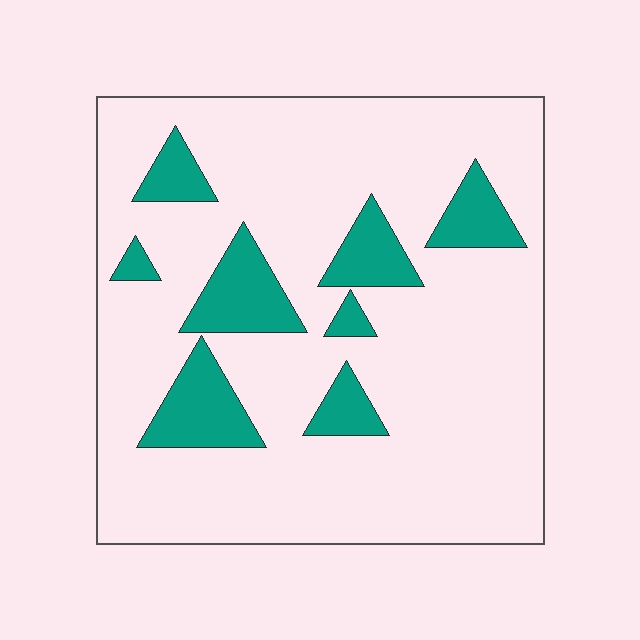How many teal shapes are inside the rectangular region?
8.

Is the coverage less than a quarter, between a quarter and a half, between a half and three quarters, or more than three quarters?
Less than a quarter.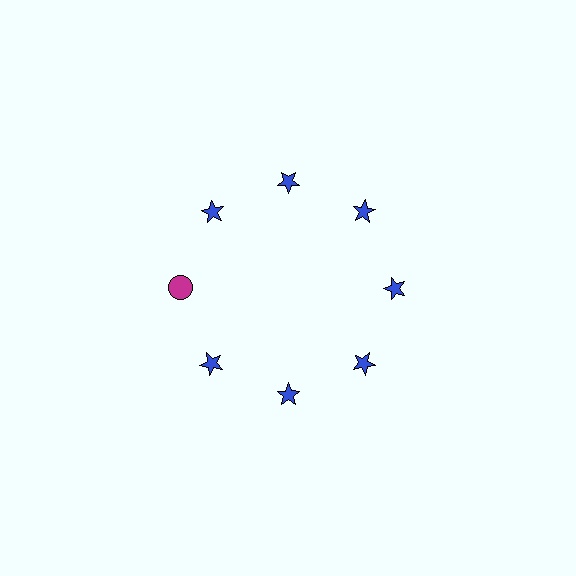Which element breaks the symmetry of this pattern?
The magenta circle at roughly the 9 o'clock position breaks the symmetry. All other shapes are blue stars.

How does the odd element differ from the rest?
It differs in both color (magenta instead of blue) and shape (circle instead of star).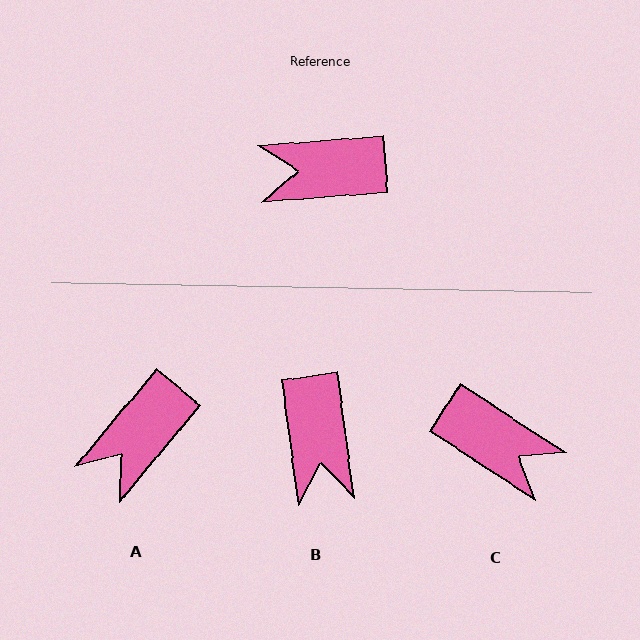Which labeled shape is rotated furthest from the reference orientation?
C, about 143 degrees away.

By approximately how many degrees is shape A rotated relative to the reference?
Approximately 46 degrees counter-clockwise.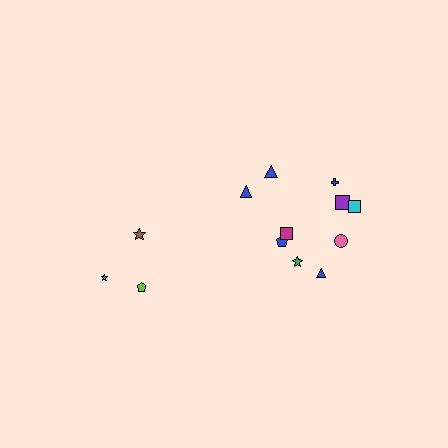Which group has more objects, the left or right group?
The right group.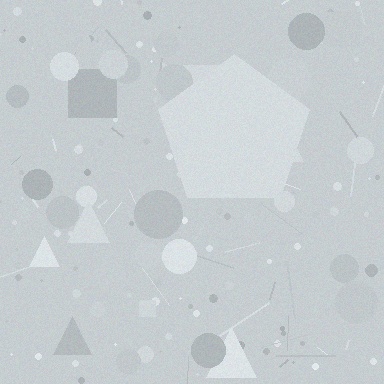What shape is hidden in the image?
A pentagon is hidden in the image.